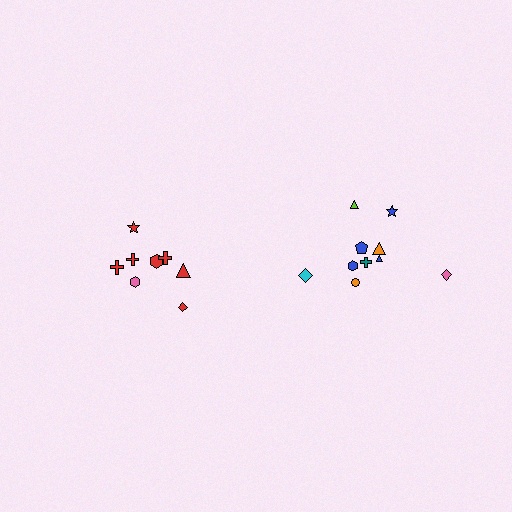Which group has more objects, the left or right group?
The right group.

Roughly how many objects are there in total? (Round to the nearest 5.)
Roughly 20 objects in total.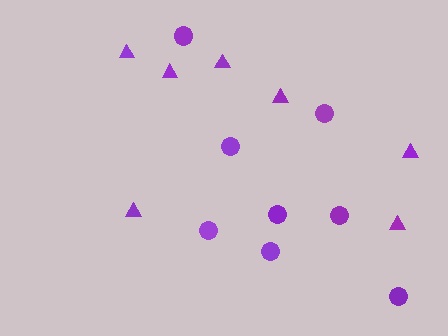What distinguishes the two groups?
There are 2 groups: one group of circles (8) and one group of triangles (7).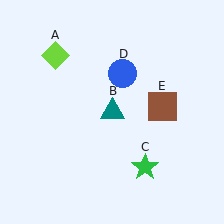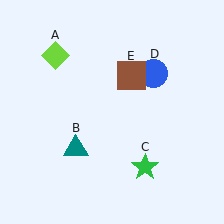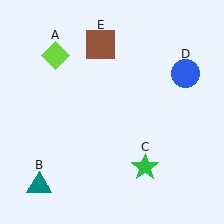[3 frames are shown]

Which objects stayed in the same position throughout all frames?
Lime diamond (object A) and green star (object C) remained stationary.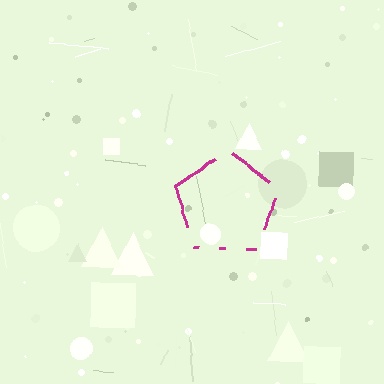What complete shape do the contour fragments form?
The contour fragments form a pentagon.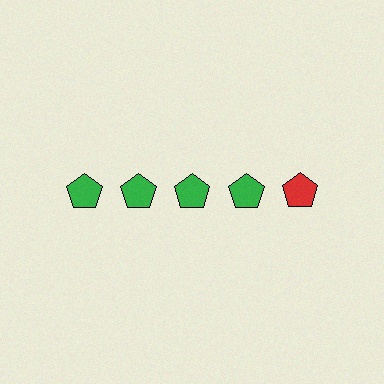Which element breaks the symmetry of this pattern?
The red pentagon in the top row, rightmost column breaks the symmetry. All other shapes are green pentagons.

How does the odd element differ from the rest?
It has a different color: red instead of green.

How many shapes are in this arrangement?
There are 5 shapes arranged in a grid pattern.